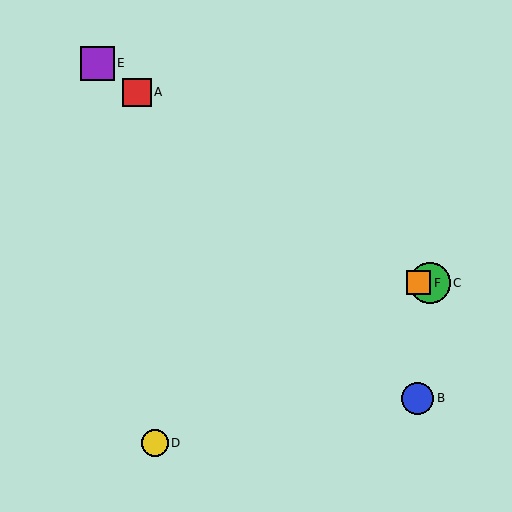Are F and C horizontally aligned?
Yes, both are at y≈283.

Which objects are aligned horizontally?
Objects C, F are aligned horizontally.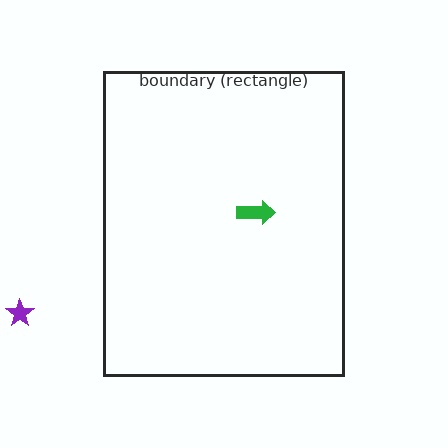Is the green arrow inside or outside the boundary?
Inside.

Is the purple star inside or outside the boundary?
Outside.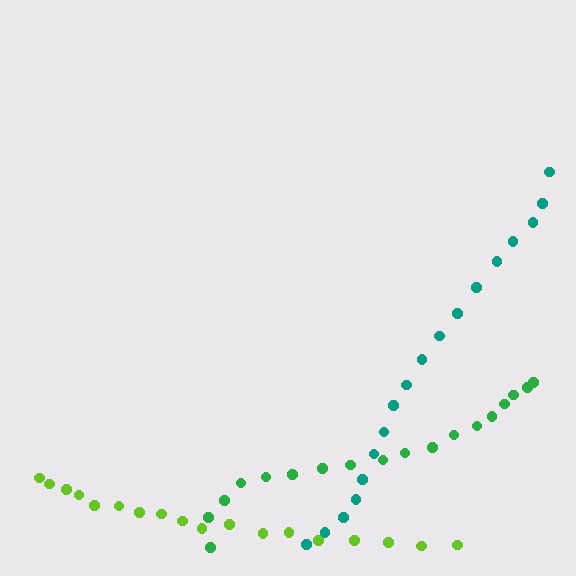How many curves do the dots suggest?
There are 3 distinct paths.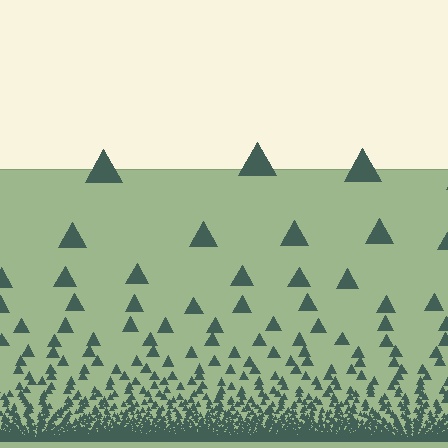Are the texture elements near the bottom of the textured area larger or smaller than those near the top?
Smaller. The gradient is inverted — elements near the bottom are smaller and denser.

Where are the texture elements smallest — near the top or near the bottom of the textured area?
Near the bottom.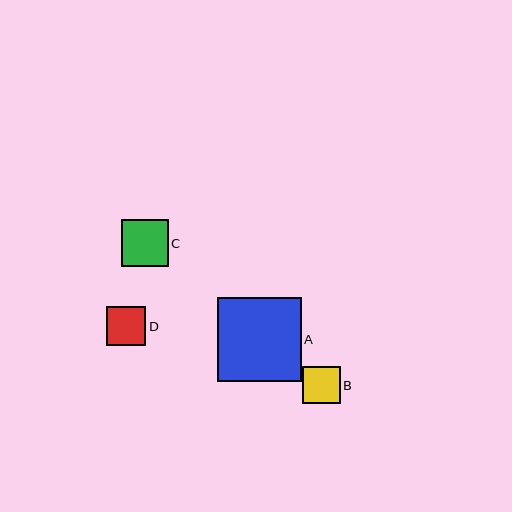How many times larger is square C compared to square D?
Square C is approximately 1.2 times the size of square D.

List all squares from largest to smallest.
From largest to smallest: A, C, D, B.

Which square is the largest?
Square A is the largest with a size of approximately 84 pixels.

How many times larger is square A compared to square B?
Square A is approximately 2.2 times the size of square B.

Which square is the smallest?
Square B is the smallest with a size of approximately 38 pixels.